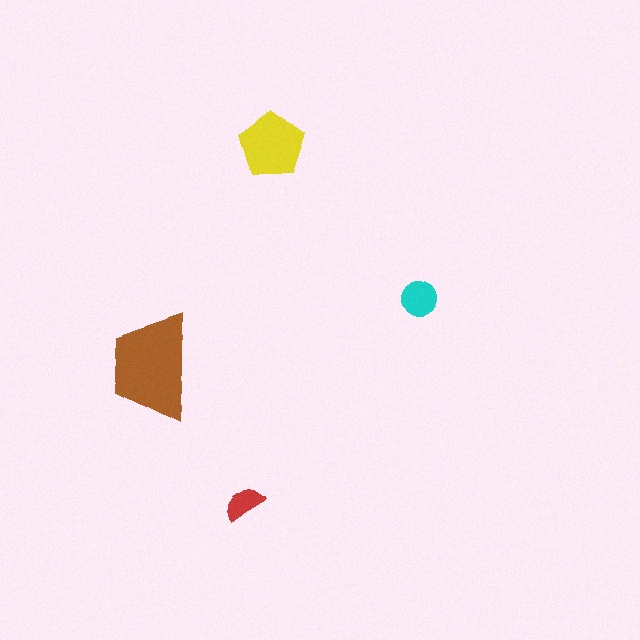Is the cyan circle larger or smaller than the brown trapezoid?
Smaller.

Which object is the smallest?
The red semicircle.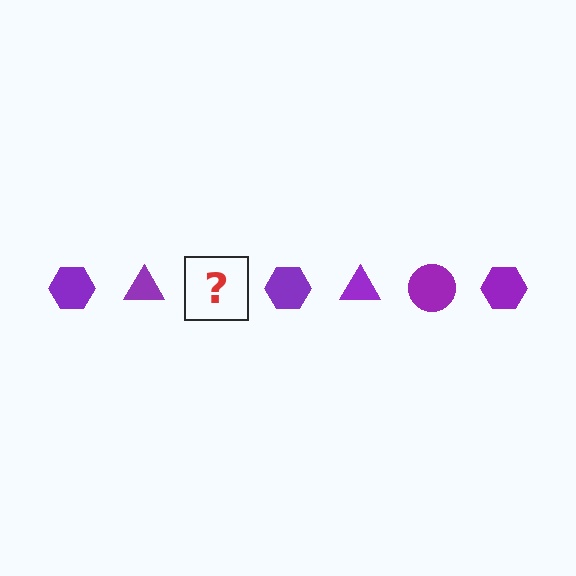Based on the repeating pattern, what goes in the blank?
The blank should be a purple circle.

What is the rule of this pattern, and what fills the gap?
The rule is that the pattern cycles through hexagon, triangle, circle shapes in purple. The gap should be filled with a purple circle.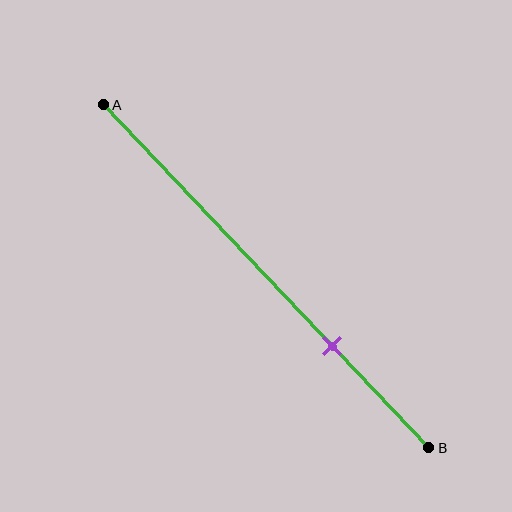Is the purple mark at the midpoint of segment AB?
No, the mark is at about 70% from A, not at the 50% midpoint.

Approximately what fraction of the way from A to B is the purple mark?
The purple mark is approximately 70% of the way from A to B.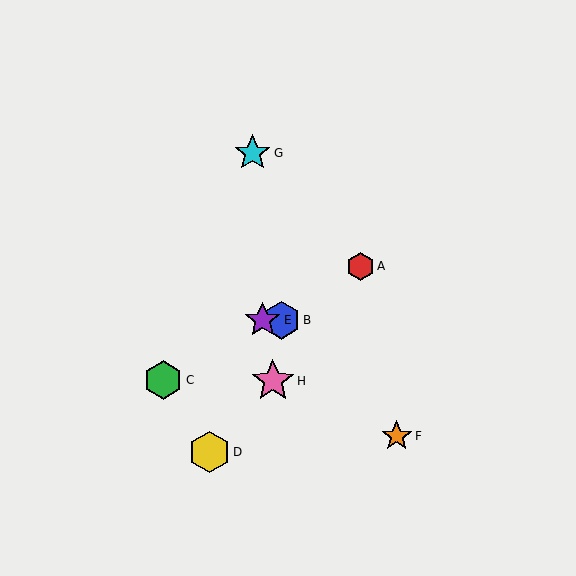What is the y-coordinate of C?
Object C is at y≈380.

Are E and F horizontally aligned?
No, E is at y≈320 and F is at y≈436.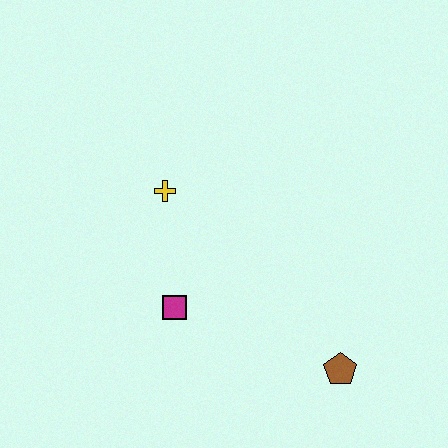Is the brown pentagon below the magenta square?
Yes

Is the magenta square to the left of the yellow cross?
No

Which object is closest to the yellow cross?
The magenta square is closest to the yellow cross.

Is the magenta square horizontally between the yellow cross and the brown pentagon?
Yes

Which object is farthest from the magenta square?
The brown pentagon is farthest from the magenta square.